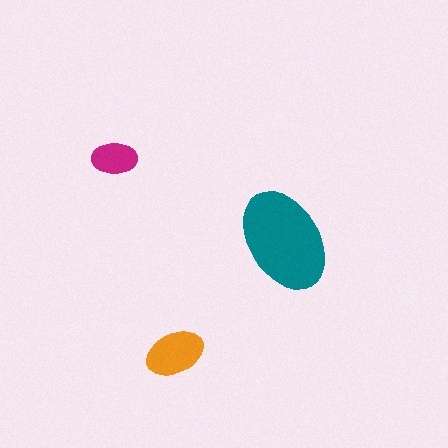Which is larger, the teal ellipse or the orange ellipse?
The teal one.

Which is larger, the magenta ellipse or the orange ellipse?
The orange one.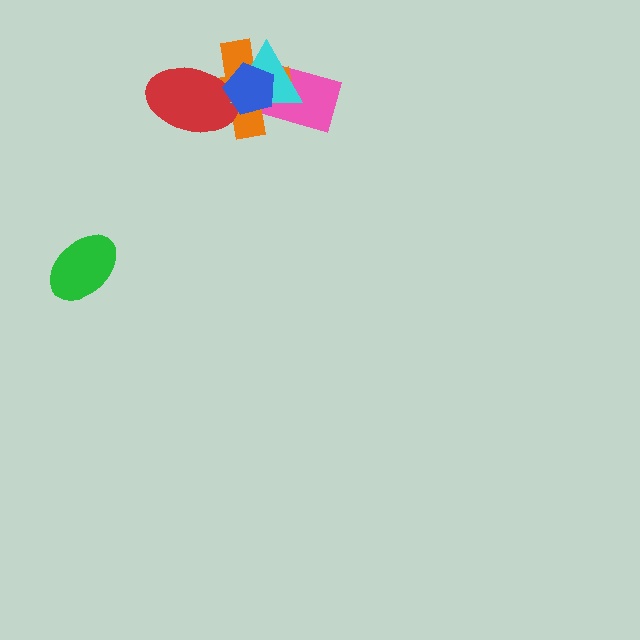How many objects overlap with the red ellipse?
3 objects overlap with the red ellipse.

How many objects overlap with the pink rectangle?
3 objects overlap with the pink rectangle.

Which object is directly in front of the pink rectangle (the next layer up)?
The orange cross is directly in front of the pink rectangle.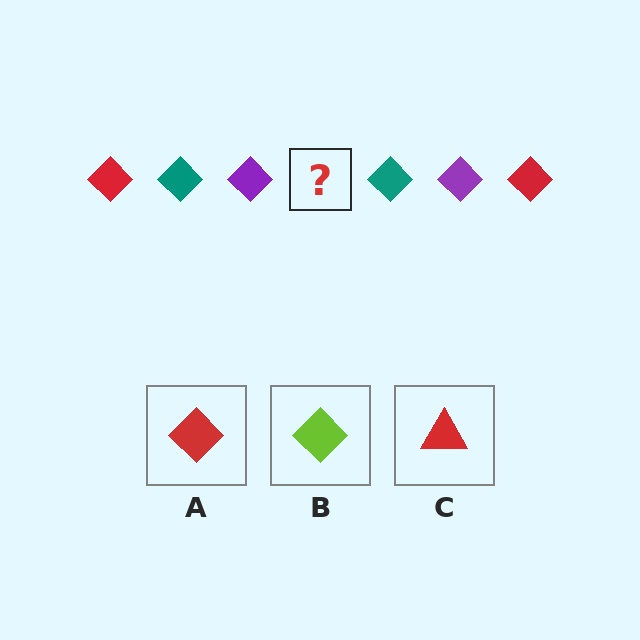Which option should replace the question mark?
Option A.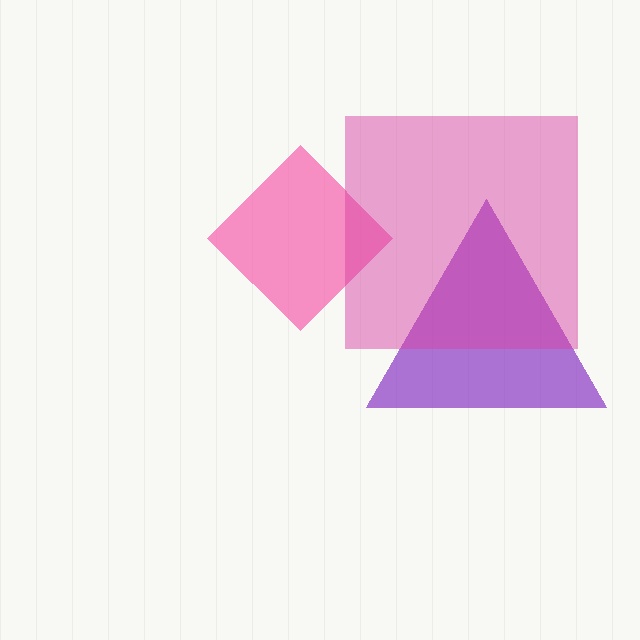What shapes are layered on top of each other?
The layered shapes are: a purple triangle, a pink diamond, a magenta square.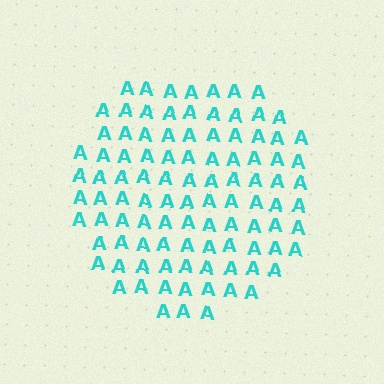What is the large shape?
The large shape is a circle.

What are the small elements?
The small elements are letter A's.